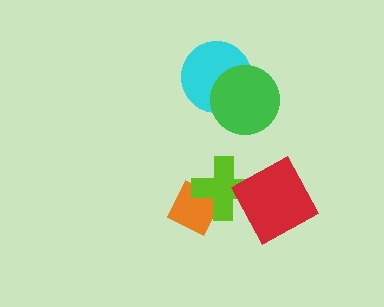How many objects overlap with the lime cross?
2 objects overlap with the lime cross.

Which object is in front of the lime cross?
The red diamond is in front of the lime cross.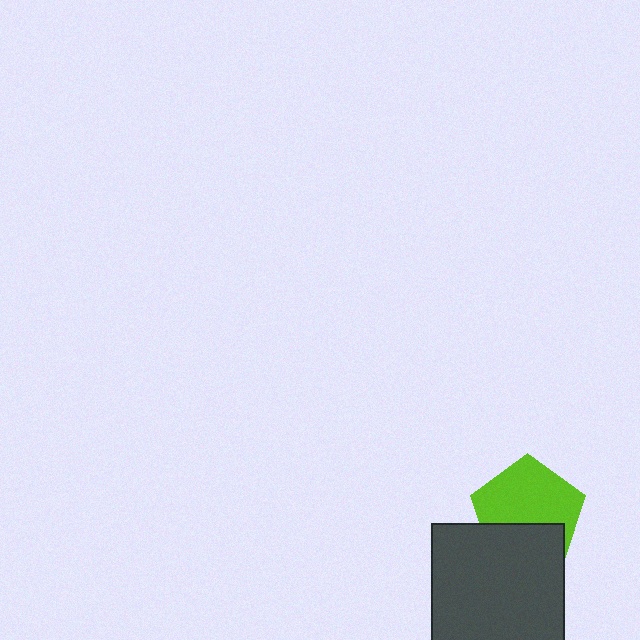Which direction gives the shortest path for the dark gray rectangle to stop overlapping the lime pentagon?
Moving down gives the shortest separation.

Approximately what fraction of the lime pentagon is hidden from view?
Roughly 36% of the lime pentagon is hidden behind the dark gray rectangle.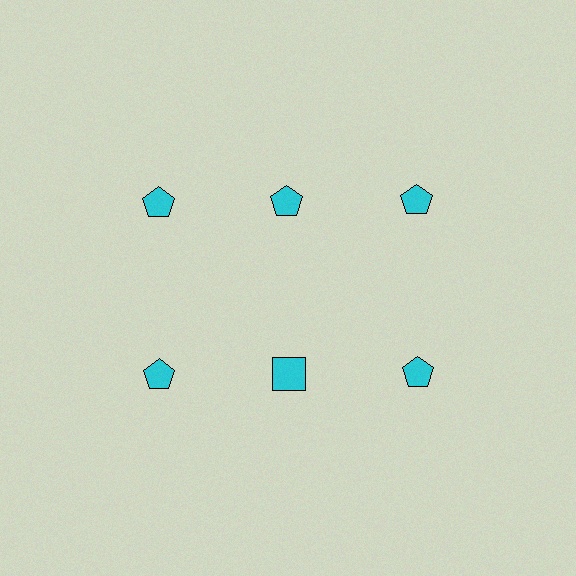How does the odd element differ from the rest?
It has a different shape: square instead of pentagon.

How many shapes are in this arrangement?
There are 6 shapes arranged in a grid pattern.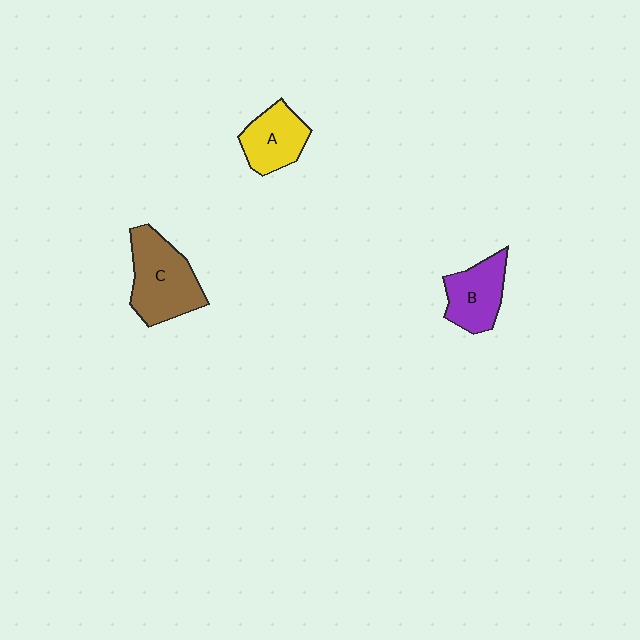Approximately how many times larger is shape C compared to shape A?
Approximately 1.5 times.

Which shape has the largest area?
Shape C (brown).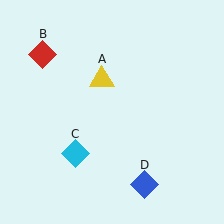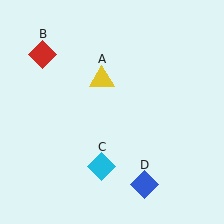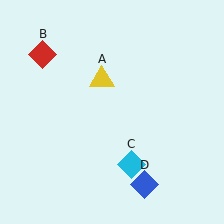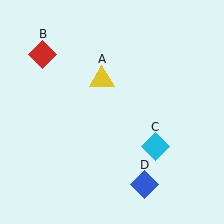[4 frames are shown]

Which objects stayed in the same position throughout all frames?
Yellow triangle (object A) and red diamond (object B) and blue diamond (object D) remained stationary.